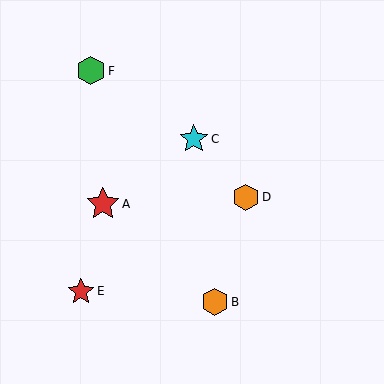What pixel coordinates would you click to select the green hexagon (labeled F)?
Click at (91, 71) to select the green hexagon F.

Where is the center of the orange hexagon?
The center of the orange hexagon is at (215, 302).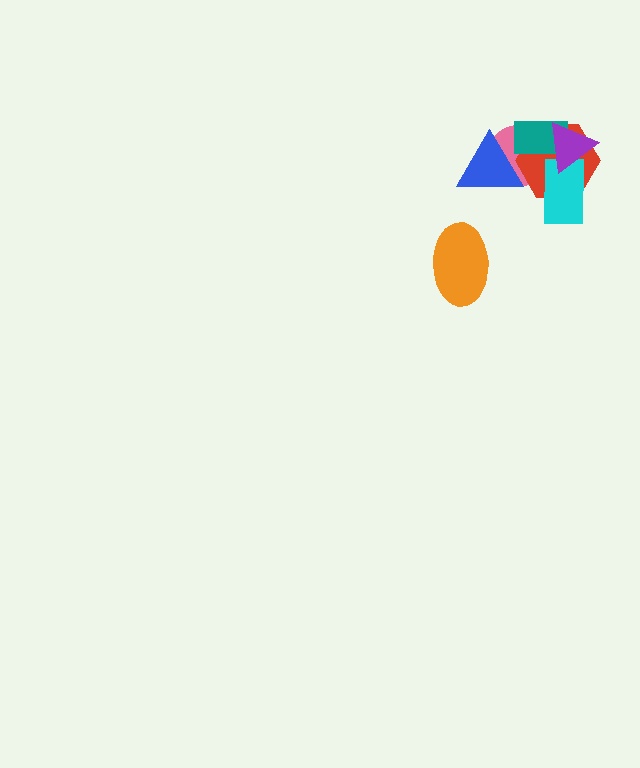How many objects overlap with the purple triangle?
4 objects overlap with the purple triangle.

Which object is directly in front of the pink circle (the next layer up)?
The red hexagon is directly in front of the pink circle.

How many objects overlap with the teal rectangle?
3 objects overlap with the teal rectangle.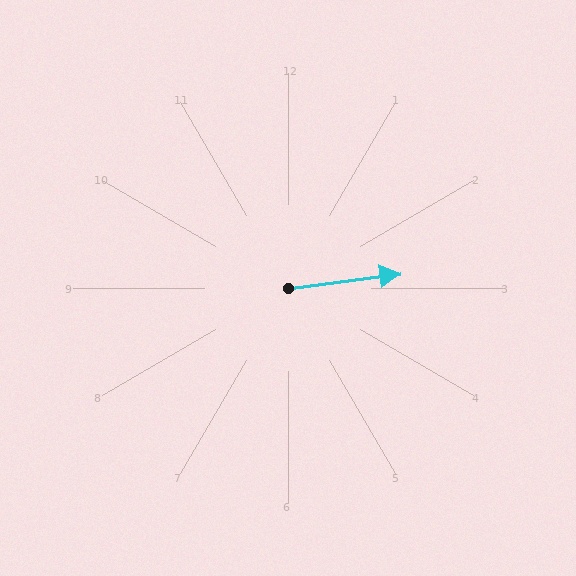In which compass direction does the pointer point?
East.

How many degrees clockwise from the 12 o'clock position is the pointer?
Approximately 82 degrees.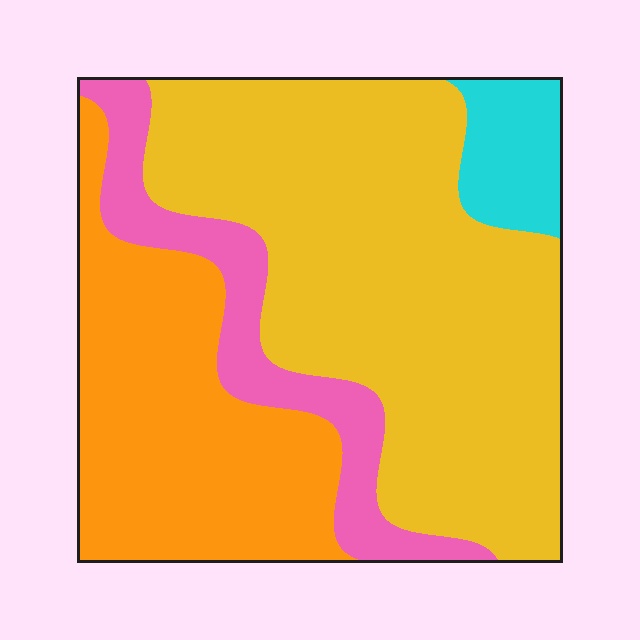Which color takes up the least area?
Cyan, at roughly 5%.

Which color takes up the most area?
Yellow, at roughly 50%.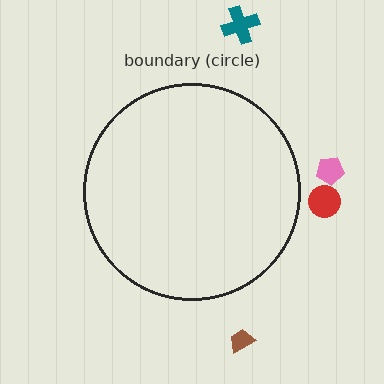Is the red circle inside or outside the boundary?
Outside.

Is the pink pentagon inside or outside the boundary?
Outside.